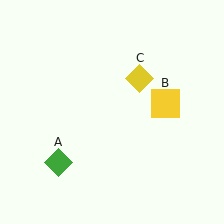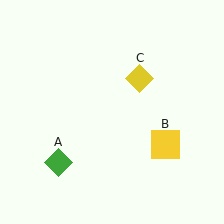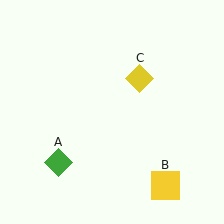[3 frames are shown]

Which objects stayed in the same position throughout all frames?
Green diamond (object A) and yellow diamond (object C) remained stationary.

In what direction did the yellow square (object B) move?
The yellow square (object B) moved down.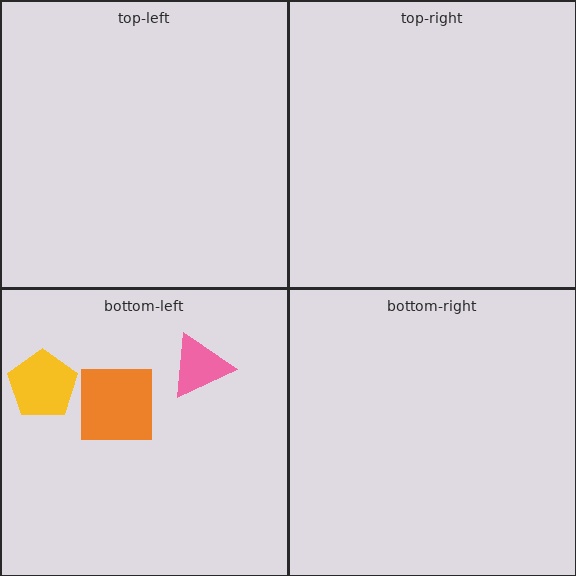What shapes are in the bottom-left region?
The yellow pentagon, the pink triangle, the orange square.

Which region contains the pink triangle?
The bottom-left region.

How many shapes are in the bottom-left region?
3.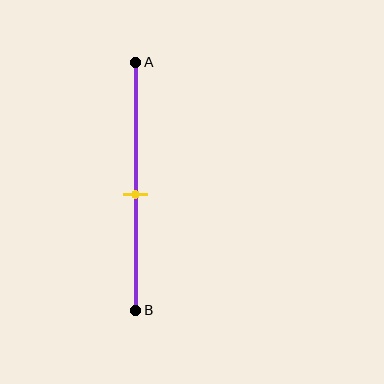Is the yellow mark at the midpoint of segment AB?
No, the mark is at about 55% from A, not at the 50% midpoint.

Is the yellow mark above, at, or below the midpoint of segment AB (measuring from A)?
The yellow mark is below the midpoint of segment AB.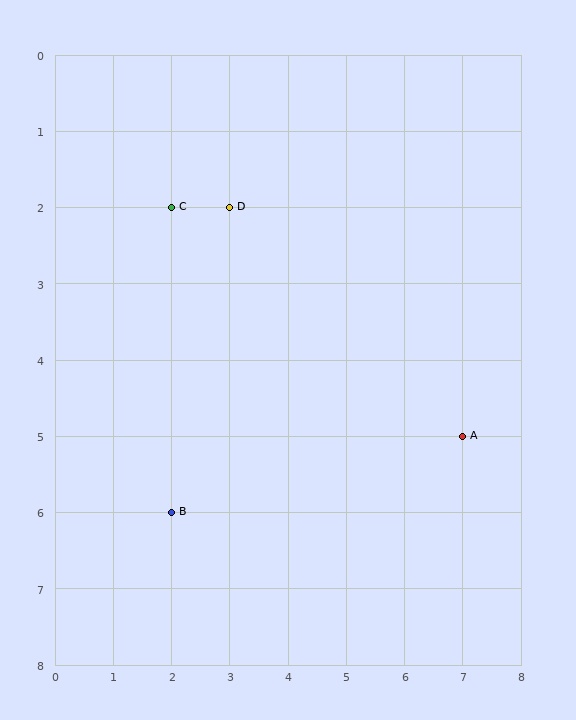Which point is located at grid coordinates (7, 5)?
Point A is at (7, 5).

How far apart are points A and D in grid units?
Points A and D are 4 columns and 3 rows apart (about 5.0 grid units diagonally).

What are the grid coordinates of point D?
Point D is at grid coordinates (3, 2).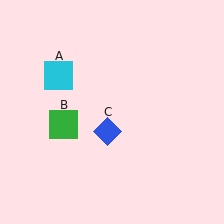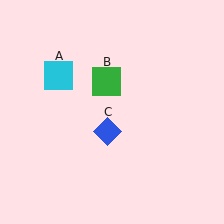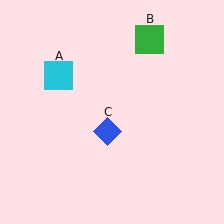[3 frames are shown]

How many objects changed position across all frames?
1 object changed position: green square (object B).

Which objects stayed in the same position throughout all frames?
Cyan square (object A) and blue diamond (object C) remained stationary.